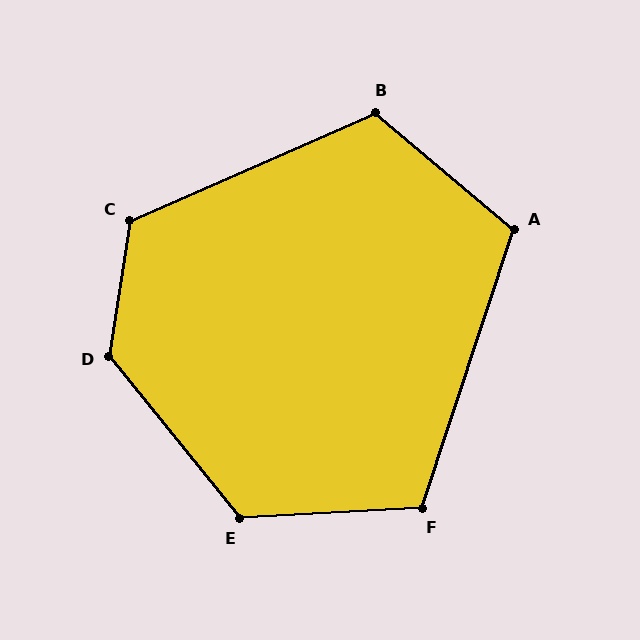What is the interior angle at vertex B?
Approximately 116 degrees (obtuse).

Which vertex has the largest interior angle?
D, at approximately 132 degrees.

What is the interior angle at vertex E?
Approximately 126 degrees (obtuse).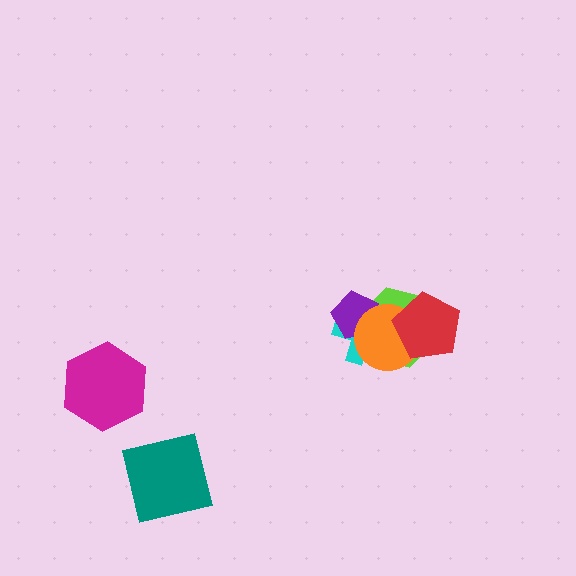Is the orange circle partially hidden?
Yes, it is partially covered by another shape.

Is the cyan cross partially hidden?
Yes, it is partially covered by another shape.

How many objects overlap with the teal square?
0 objects overlap with the teal square.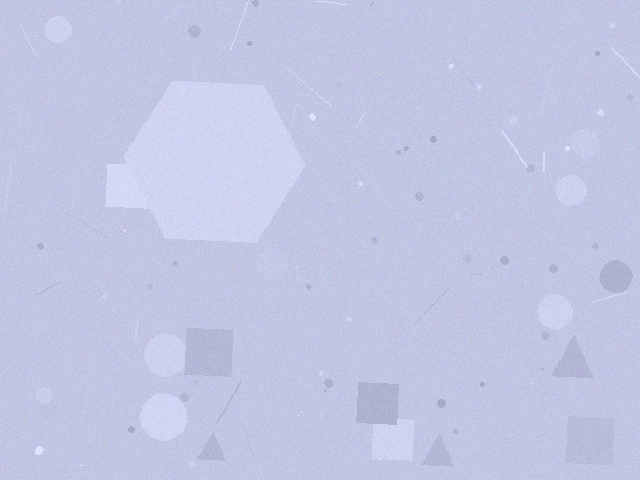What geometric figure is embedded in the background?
A hexagon is embedded in the background.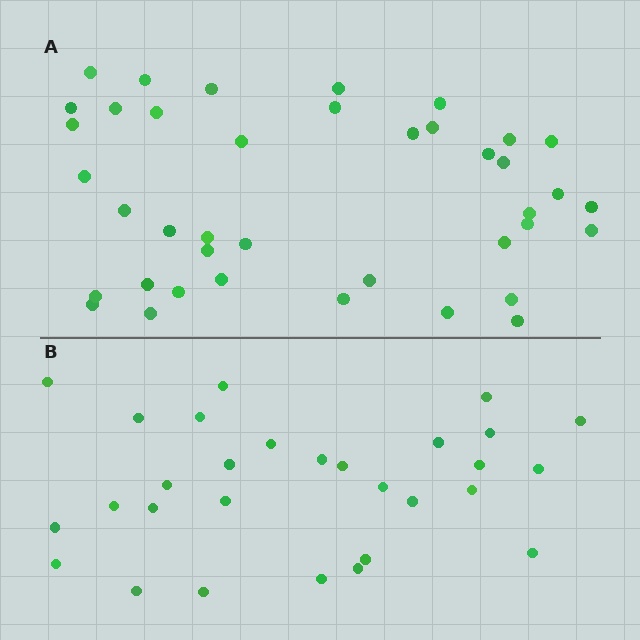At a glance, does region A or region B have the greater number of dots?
Region A (the top region) has more dots.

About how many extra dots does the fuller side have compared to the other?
Region A has roughly 12 or so more dots than region B.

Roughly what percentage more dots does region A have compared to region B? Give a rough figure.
About 40% more.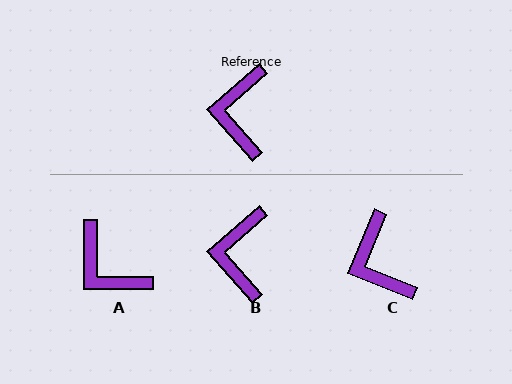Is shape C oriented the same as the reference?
No, it is off by about 26 degrees.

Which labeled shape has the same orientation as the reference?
B.